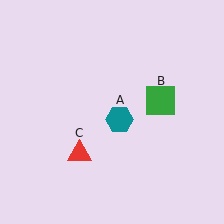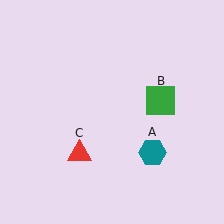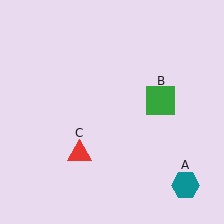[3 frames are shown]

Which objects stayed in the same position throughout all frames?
Green square (object B) and red triangle (object C) remained stationary.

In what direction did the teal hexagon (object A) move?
The teal hexagon (object A) moved down and to the right.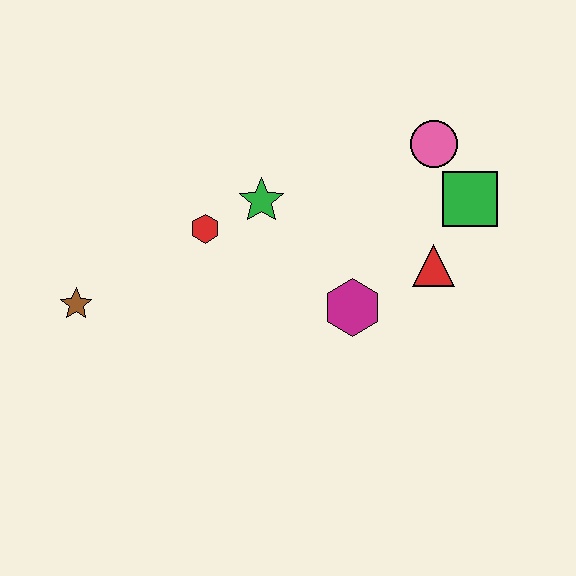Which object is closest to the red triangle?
The green square is closest to the red triangle.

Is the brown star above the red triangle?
No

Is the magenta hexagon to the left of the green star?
No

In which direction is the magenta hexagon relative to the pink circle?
The magenta hexagon is below the pink circle.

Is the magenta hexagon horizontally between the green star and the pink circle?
Yes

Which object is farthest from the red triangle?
The brown star is farthest from the red triangle.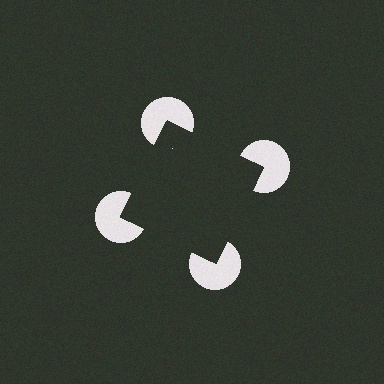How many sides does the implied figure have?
4 sides.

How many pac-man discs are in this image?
There are 4 — one at each vertex of the illusory square.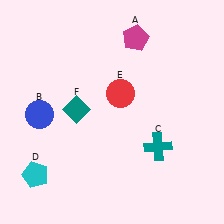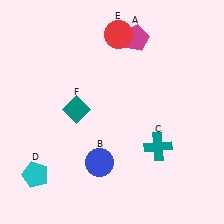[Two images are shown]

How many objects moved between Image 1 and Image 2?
2 objects moved between the two images.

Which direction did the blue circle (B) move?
The blue circle (B) moved right.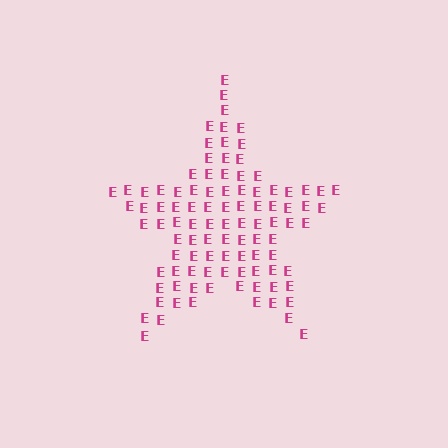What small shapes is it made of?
It is made of small letter E's.